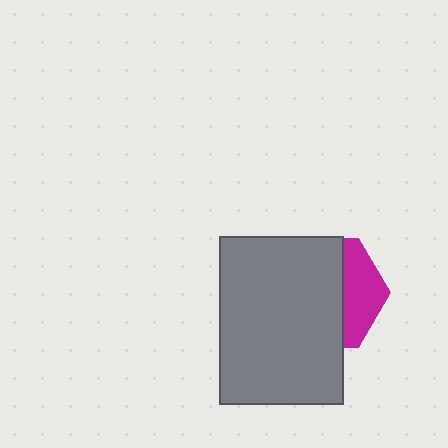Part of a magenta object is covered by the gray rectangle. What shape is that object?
It is a hexagon.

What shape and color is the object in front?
The object in front is a gray rectangle.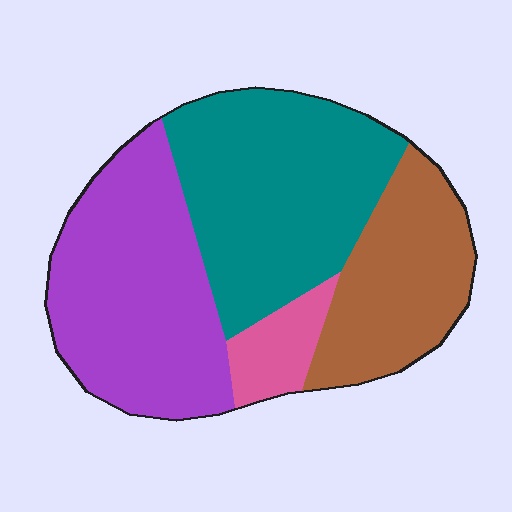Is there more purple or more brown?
Purple.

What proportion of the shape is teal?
Teal takes up between a third and a half of the shape.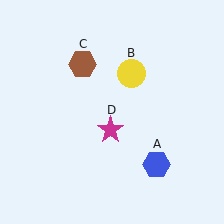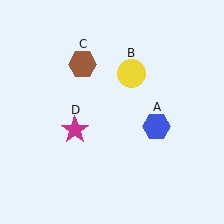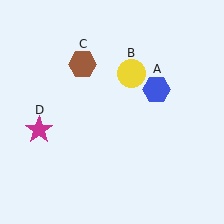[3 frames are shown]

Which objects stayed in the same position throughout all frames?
Yellow circle (object B) and brown hexagon (object C) remained stationary.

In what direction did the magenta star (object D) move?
The magenta star (object D) moved left.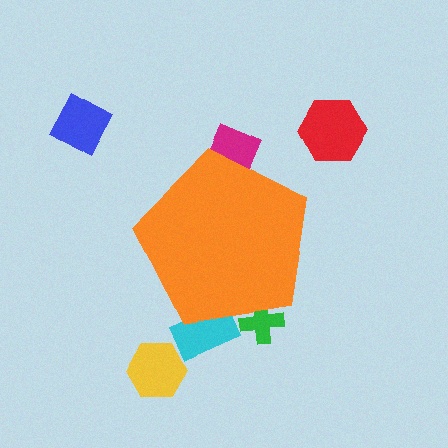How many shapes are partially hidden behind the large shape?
3 shapes are partially hidden.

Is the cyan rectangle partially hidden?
Yes, the cyan rectangle is partially hidden behind the orange pentagon.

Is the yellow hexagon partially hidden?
No, the yellow hexagon is fully visible.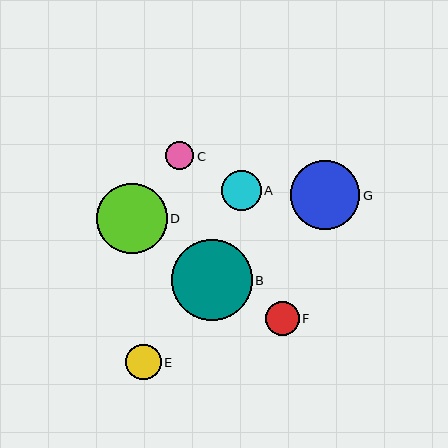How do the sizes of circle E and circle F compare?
Circle E and circle F are approximately the same size.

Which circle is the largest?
Circle B is the largest with a size of approximately 81 pixels.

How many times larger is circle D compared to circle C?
Circle D is approximately 2.5 times the size of circle C.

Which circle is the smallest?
Circle C is the smallest with a size of approximately 28 pixels.